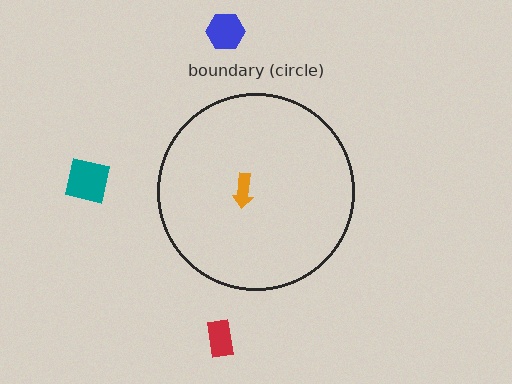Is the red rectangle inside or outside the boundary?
Outside.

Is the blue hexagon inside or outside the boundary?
Outside.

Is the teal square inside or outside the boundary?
Outside.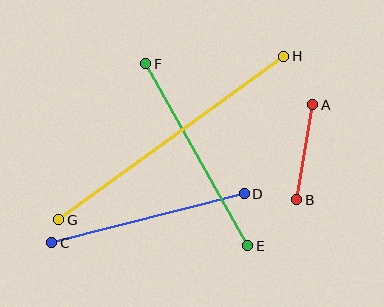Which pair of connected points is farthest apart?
Points G and H are farthest apart.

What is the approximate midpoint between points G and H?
The midpoint is at approximately (171, 138) pixels.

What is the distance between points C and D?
The distance is approximately 199 pixels.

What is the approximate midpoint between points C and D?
The midpoint is at approximately (148, 218) pixels.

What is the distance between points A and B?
The distance is approximately 96 pixels.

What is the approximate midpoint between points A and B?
The midpoint is at approximately (305, 152) pixels.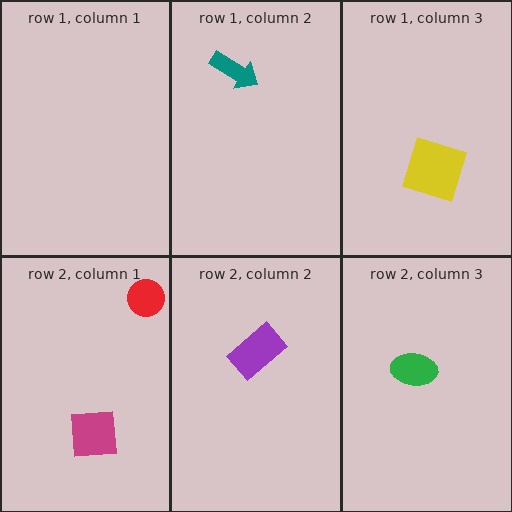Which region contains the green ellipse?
The row 2, column 3 region.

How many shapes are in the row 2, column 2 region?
1.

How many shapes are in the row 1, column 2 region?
1.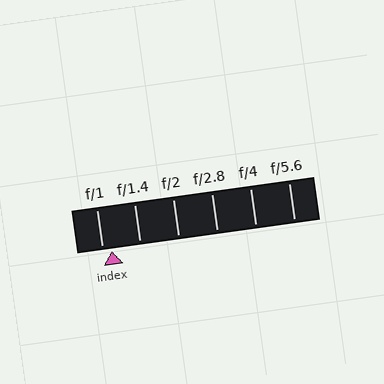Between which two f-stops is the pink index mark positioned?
The index mark is between f/1 and f/1.4.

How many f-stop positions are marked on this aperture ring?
There are 6 f-stop positions marked.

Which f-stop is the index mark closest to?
The index mark is closest to f/1.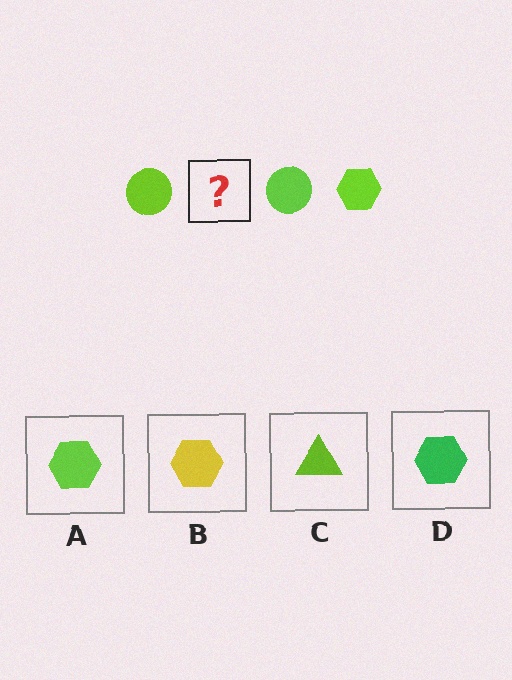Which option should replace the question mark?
Option A.